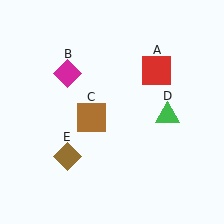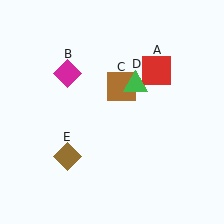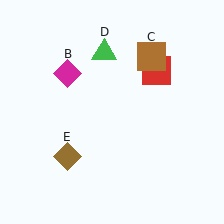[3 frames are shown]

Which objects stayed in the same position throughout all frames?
Red square (object A) and magenta diamond (object B) and brown diamond (object E) remained stationary.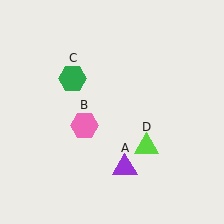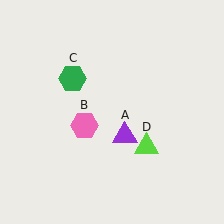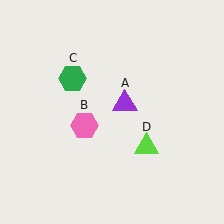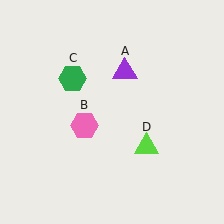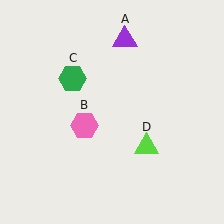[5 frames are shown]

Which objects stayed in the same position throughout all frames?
Pink hexagon (object B) and green hexagon (object C) and lime triangle (object D) remained stationary.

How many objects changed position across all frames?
1 object changed position: purple triangle (object A).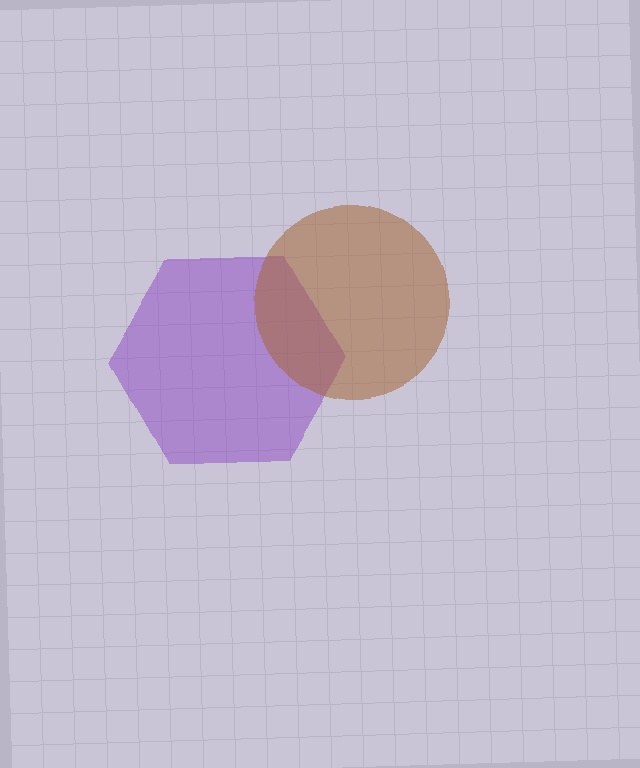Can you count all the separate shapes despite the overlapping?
Yes, there are 2 separate shapes.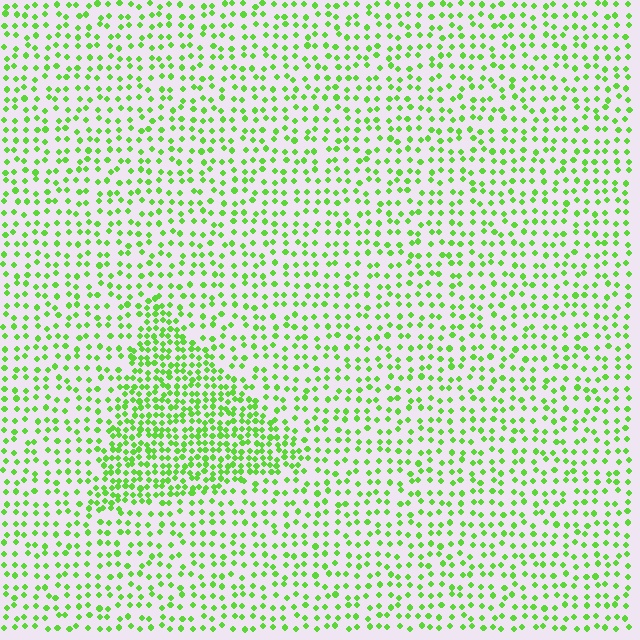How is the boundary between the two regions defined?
The boundary is defined by a change in element density (approximately 2.1x ratio). All elements are the same color, size, and shape.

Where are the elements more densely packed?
The elements are more densely packed inside the triangle boundary.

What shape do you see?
I see a triangle.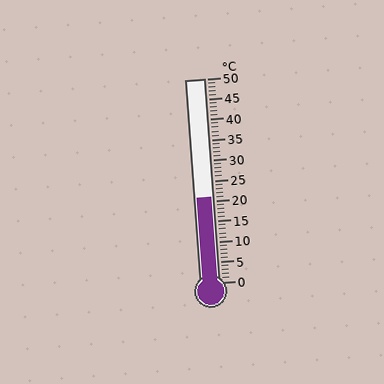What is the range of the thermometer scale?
The thermometer scale ranges from 0°C to 50°C.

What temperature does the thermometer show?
The thermometer shows approximately 21°C.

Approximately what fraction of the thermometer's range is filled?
The thermometer is filled to approximately 40% of its range.